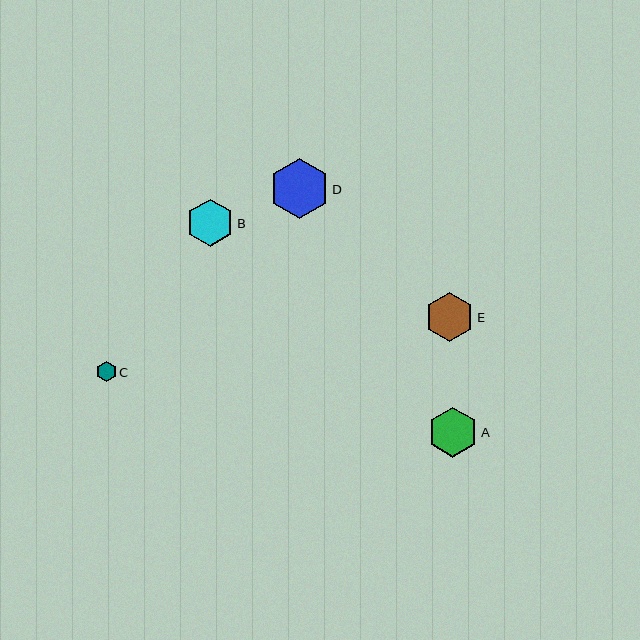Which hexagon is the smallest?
Hexagon C is the smallest with a size of approximately 20 pixels.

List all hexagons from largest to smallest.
From largest to smallest: D, A, E, B, C.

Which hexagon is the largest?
Hexagon D is the largest with a size of approximately 60 pixels.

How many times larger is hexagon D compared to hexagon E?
Hexagon D is approximately 1.2 times the size of hexagon E.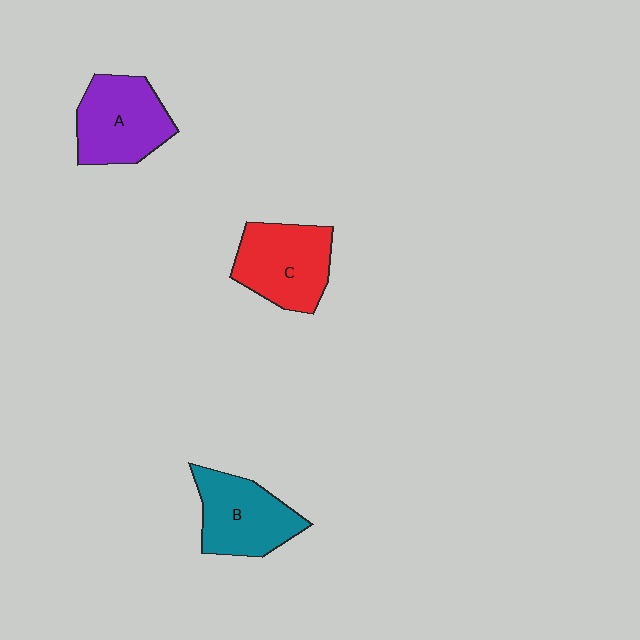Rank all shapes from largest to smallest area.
From largest to smallest: C (red), A (purple), B (teal).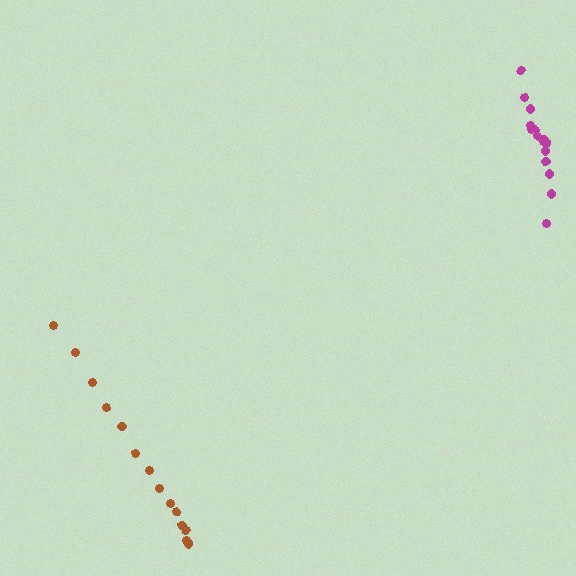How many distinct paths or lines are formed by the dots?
There are 2 distinct paths.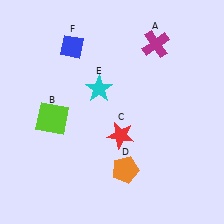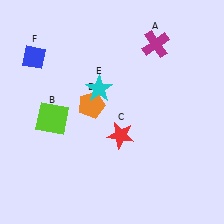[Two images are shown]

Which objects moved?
The objects that moved are: the orange pentagon (D), the blue diamond (F).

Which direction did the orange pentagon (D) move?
The orange pentagon (D) moved up.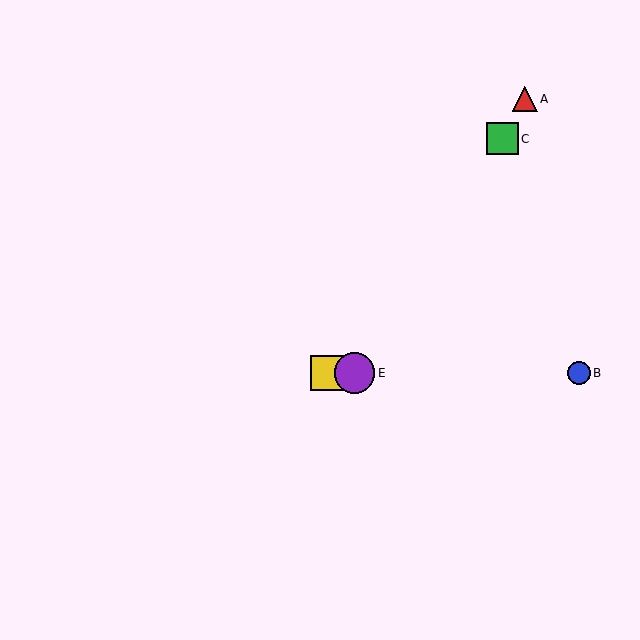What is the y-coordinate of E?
Object E is at y≈373.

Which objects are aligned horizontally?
Objects B, D, E are aligned horizontally.